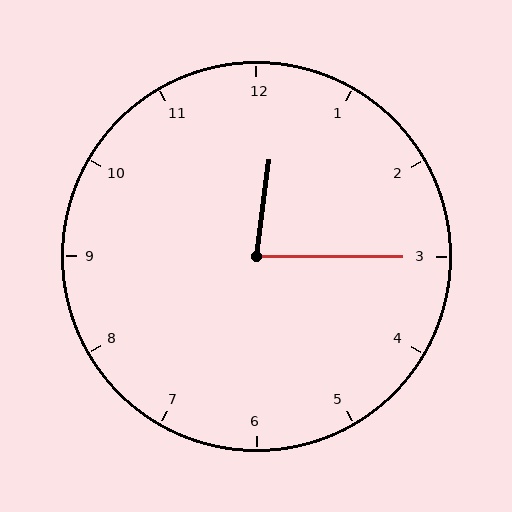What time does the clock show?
12:15.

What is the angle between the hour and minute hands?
Approximately 82 degrees.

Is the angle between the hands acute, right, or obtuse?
It is acute.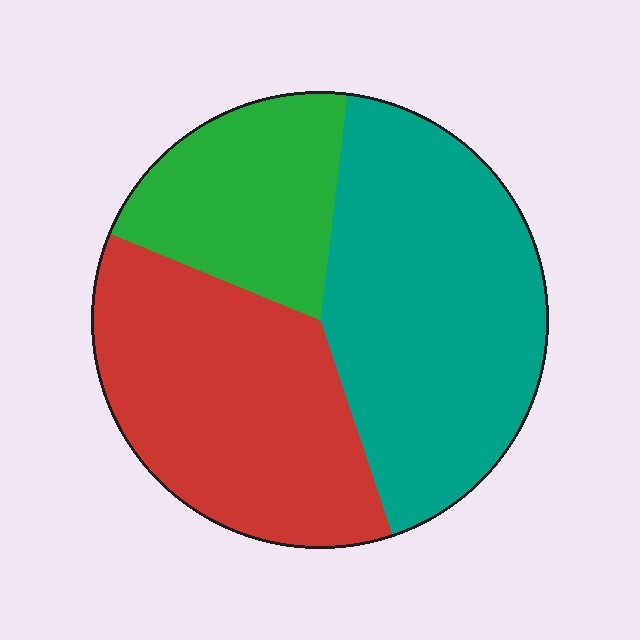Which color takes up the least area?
Green, at roughly 20%.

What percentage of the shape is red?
Red covers around 35% of the shape.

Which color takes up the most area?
Teal, at roughly 45%.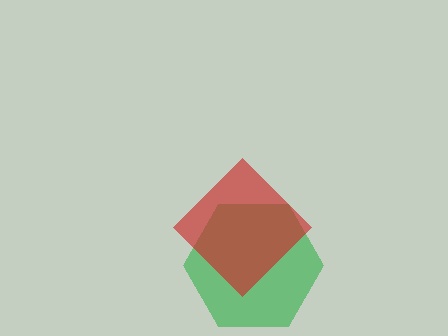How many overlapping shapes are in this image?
There are 2 overlapping shapes in the image.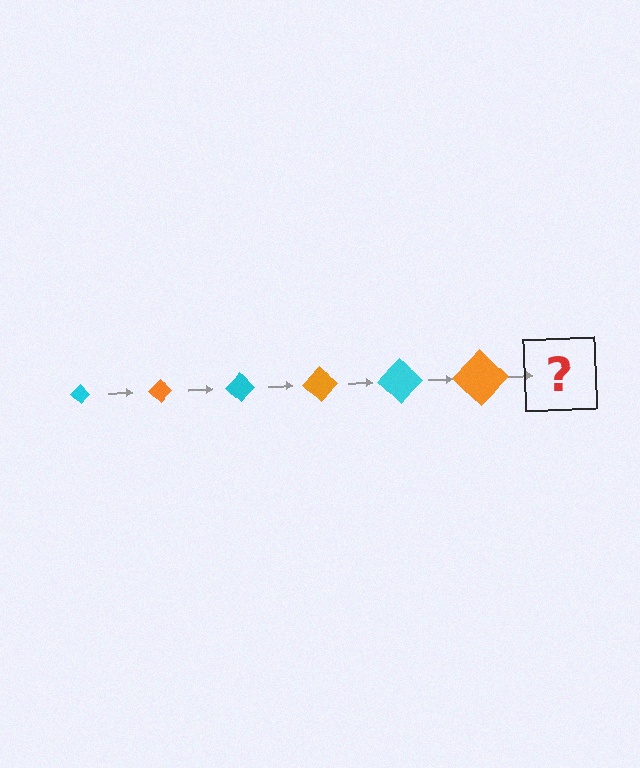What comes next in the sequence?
The next element should be a cyan diamond, larger than the previous one.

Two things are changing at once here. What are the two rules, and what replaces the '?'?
The two rules are that the diamond grows larger each step and the color cycles through cyan and orange. The '?' should be a cyan diamond, larger than the previous one.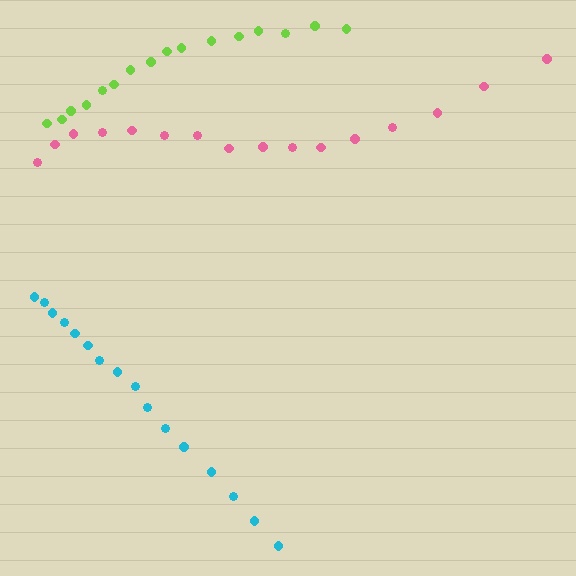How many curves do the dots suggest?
There are 3 distinct paths.